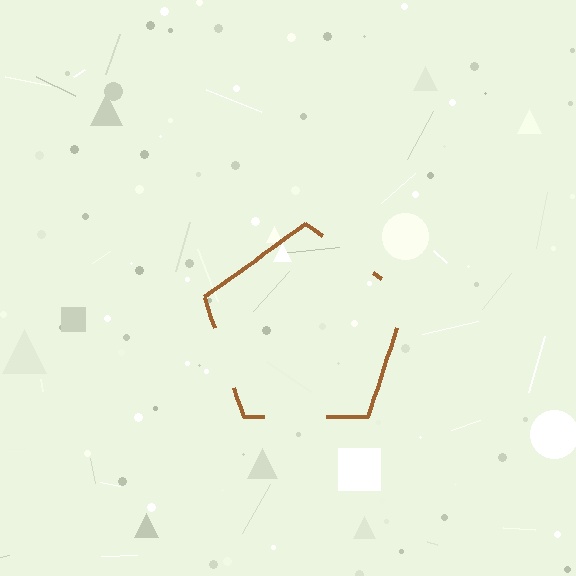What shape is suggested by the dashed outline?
The dashed outline suggests a pentagon.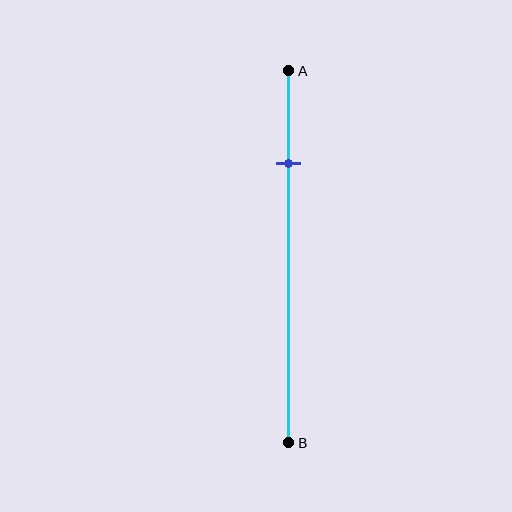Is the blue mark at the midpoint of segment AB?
No, the mark is at about 25% from A, not at the 50% midpoint.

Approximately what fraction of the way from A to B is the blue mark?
The blue mark is approximately 25% of the way from A to B.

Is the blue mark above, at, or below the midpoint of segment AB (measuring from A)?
The blue mark is above the midpoint of segment AB.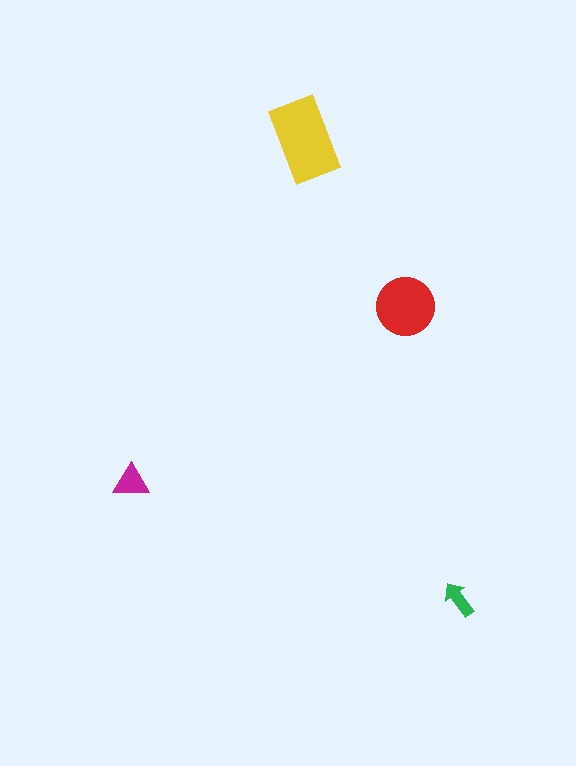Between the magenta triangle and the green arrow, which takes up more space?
The magenta triangle.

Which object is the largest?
The yellow rectangle.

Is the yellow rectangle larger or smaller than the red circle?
Larger.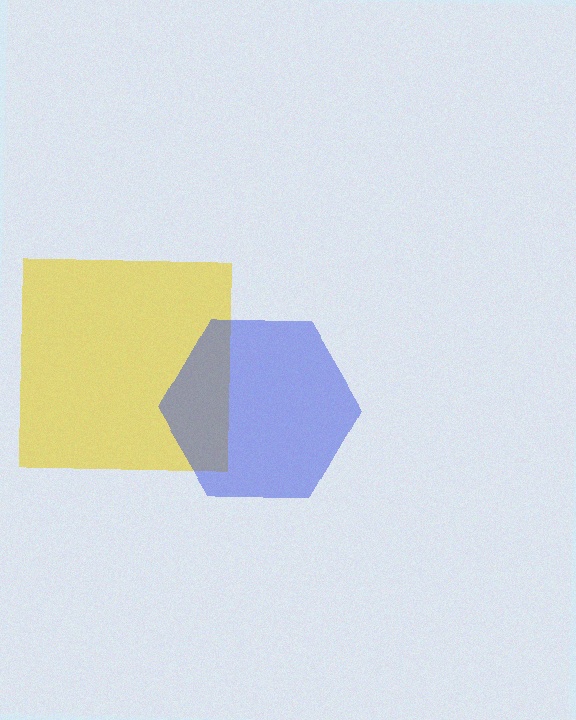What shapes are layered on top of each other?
The layered shapes are: a yellow square, a blue hexagon.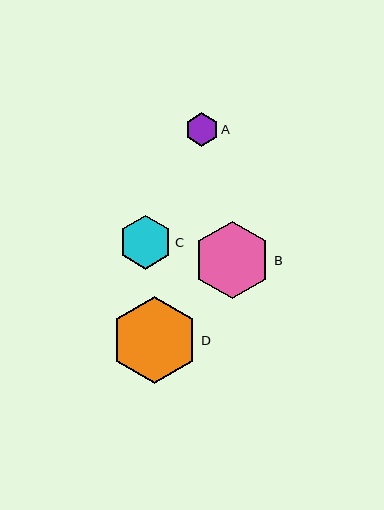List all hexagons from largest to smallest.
From largest to smallest: D, B, C, A.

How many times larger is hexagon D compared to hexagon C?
Hexagon D is approximately 1.6 times the size of hexagon C.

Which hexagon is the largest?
Hexagon D is the largest with a size of approximately 87 pixels.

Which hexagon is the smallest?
Hexagon A is the smallest with a size of approximately 33 pixels.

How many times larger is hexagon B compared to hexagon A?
Hexagon B is approximately 2.3 times the size of hexagon A.